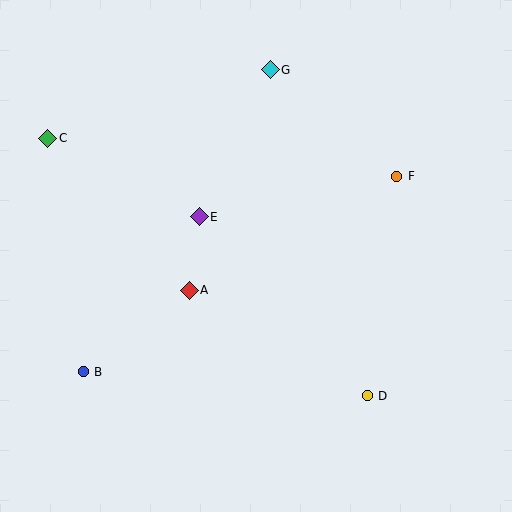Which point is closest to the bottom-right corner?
Point D is closest to the bottom-right corner.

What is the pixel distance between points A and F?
The distance between A and F is 237 pixels.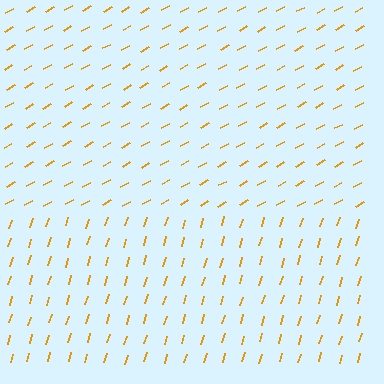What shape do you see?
I see a rectangle.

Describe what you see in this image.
The image is filled with small orange line segments. A rectangle region in the image has lines oriented differently from the surrounding lines, creating a visible texture boundary.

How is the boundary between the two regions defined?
The boundary is defined purely by a change in line orientation (approximately 45 degrees difference). All lines are the same color and thickness.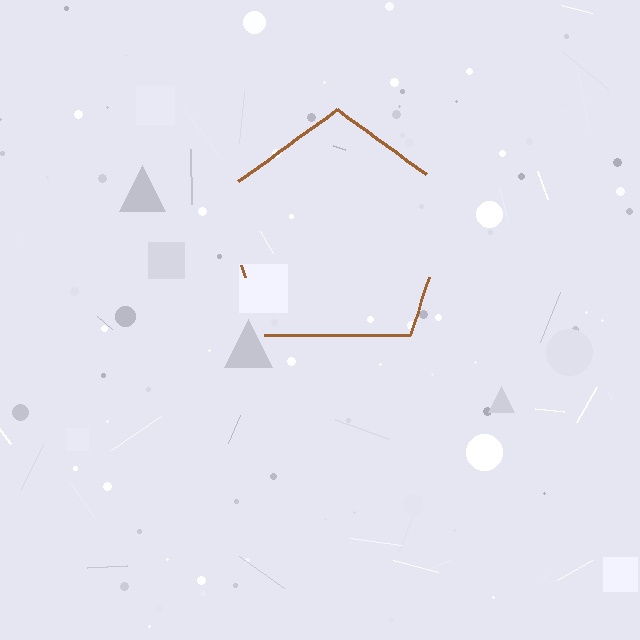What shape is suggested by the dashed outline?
The dashed outline suggests a pentagon.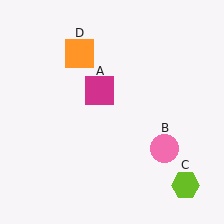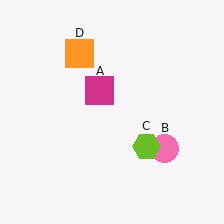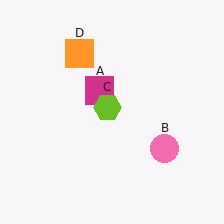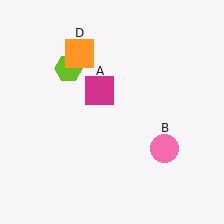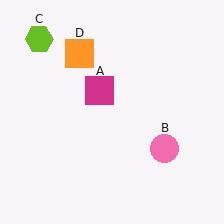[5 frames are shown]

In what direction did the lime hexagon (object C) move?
The lime hexagon (object C) moved up and to the left.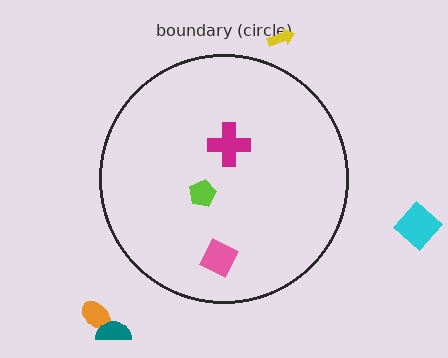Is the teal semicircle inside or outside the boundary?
Outside.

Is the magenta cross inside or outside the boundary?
Inside.